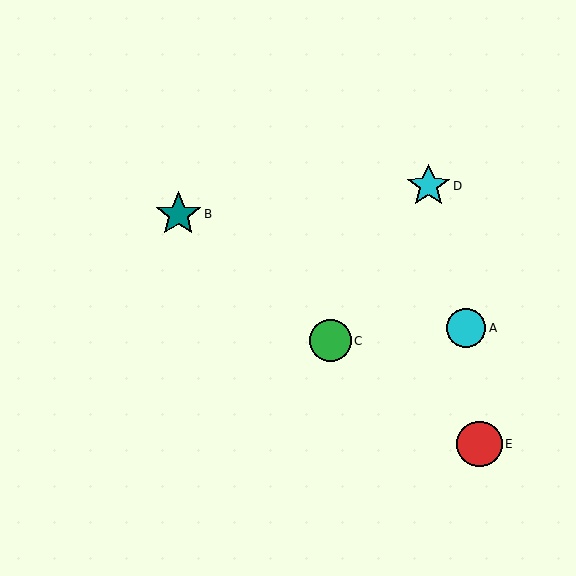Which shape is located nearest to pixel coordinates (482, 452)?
The red circle (labeled E) at (479, 444) is nearest to that location.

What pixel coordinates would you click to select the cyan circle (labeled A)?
Click at (466, 328) to select the cyan circle A.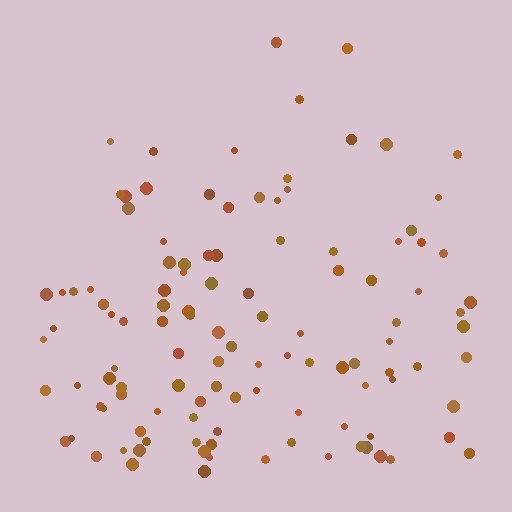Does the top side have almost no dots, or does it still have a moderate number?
Still a moderate number, just noticeably fewer than the bottom.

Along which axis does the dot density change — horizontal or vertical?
Vertical.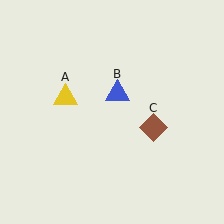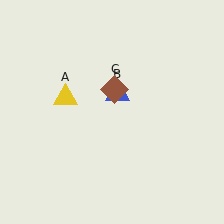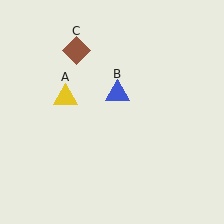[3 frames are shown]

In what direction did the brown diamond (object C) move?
The brown diamond (object C) moved up and to the left.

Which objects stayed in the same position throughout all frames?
Yellow triangle (object A) and blue triangle (object B) remained stationary.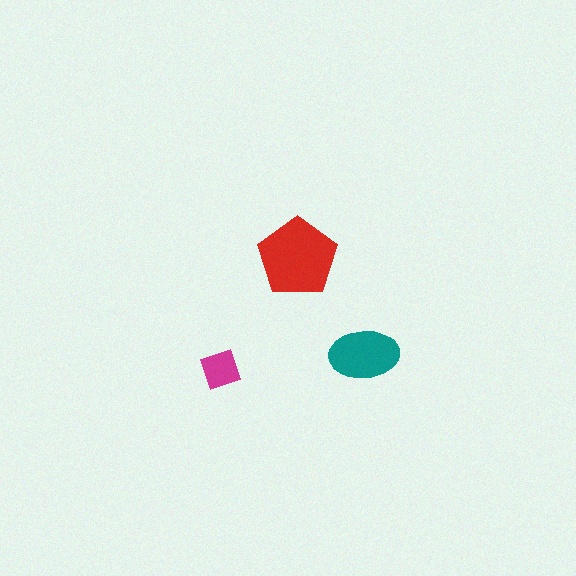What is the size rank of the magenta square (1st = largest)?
3rd.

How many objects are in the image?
There are 3 objects in the image.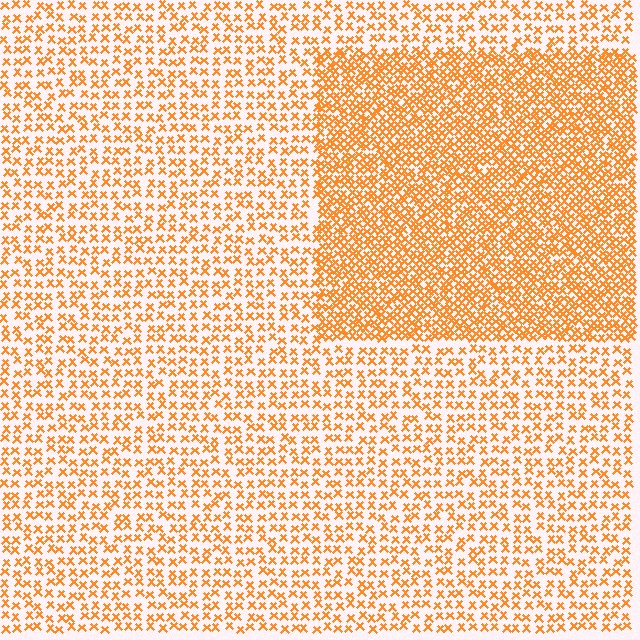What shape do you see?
I see a rectangle.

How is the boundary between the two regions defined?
The boundary is defined by a change in element density (approximately 2.2x ratio). All elements are the same color, size, and shape.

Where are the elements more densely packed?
The elements are more densely packed inside the rectangle boundary.